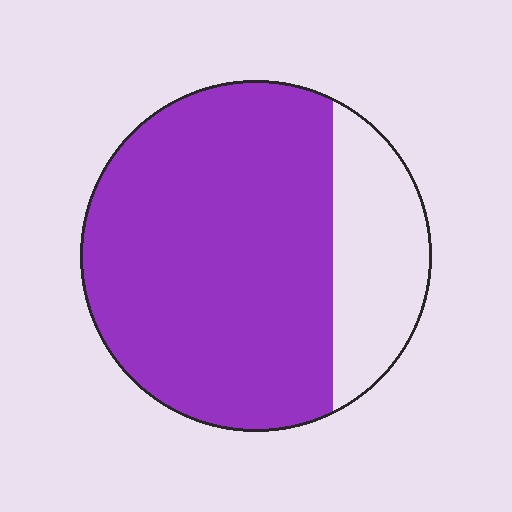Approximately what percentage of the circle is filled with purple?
Approximately 75%.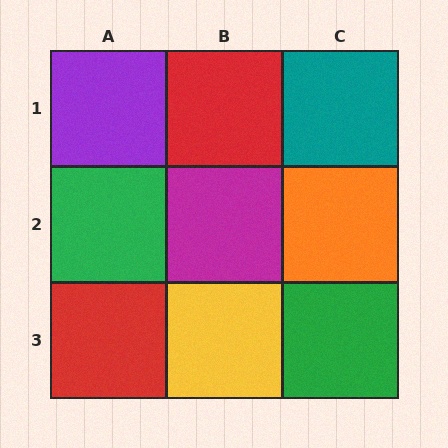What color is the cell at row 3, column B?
Yellow.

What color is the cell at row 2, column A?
Green.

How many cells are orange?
1 cell is orange.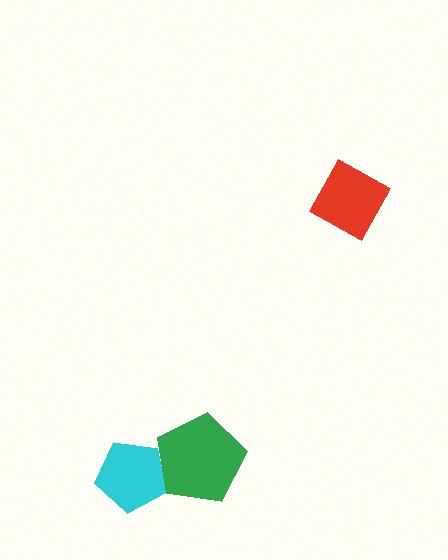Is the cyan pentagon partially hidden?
Yes, it is partially covered by another shape.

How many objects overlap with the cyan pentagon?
1 object overlaps with the cyan pentagon.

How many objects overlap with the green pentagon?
1 object overlaps with the green pentagon.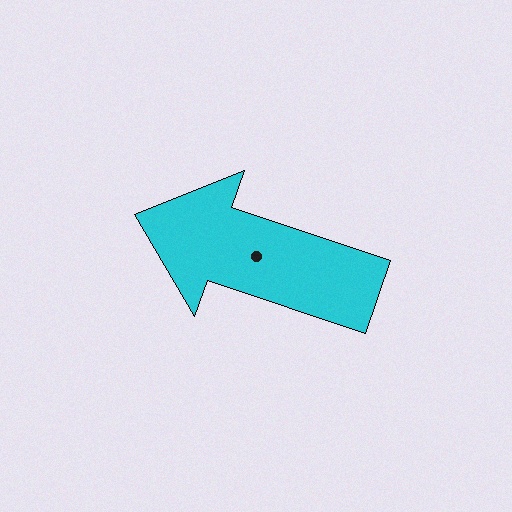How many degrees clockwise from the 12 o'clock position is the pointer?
Approximately 289 degrees.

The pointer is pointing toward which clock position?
Roughly 10 o'clock.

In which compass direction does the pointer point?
West.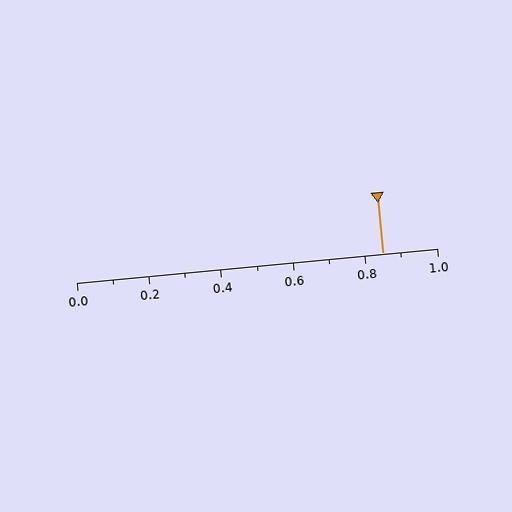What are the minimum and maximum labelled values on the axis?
The axis runs from 0.0 to 1.0.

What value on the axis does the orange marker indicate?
The marker indicates approximately 0.85.